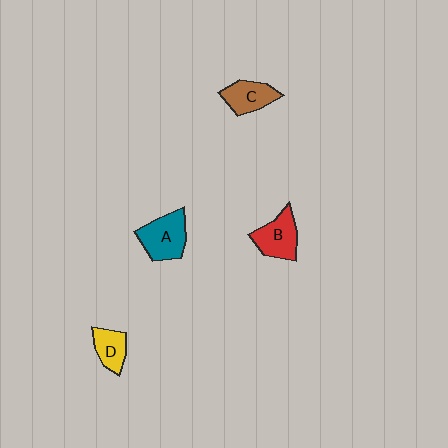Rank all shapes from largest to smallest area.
From largest to smallest: A (teal), B (red), C (brown), D (yellow).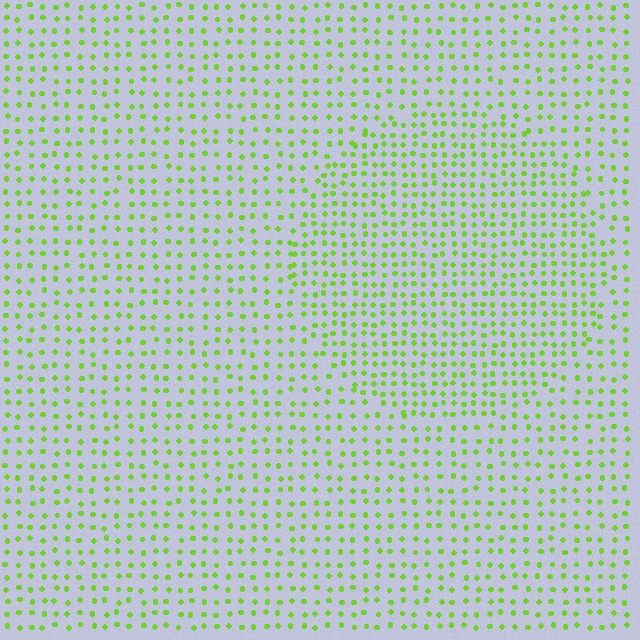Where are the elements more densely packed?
The elements are more densely packed inside the circle boundary.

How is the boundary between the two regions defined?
The boundary is defined by a change in element density (approximately 1.5x ratio). All elements are the same color, size, and shape.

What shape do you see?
I see a circle.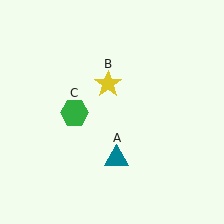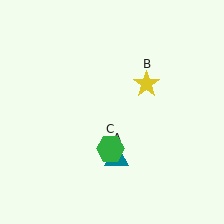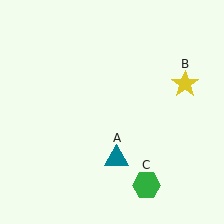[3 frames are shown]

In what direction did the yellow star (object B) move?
The yellow star (object B) moved right.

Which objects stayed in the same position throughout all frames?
Teal triangle (object A) remained stationary.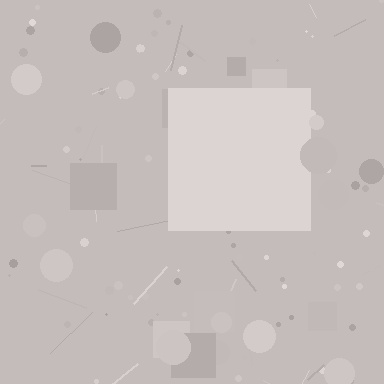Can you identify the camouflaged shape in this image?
The camouflaged shape is a square.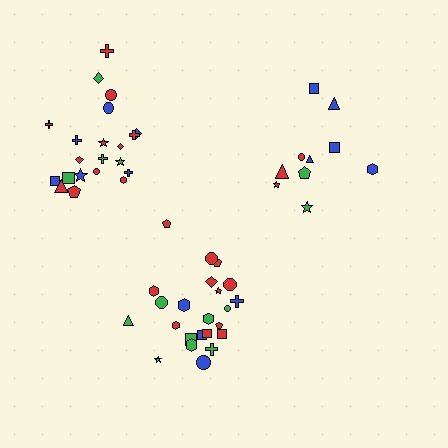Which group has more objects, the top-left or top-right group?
The top-left group.